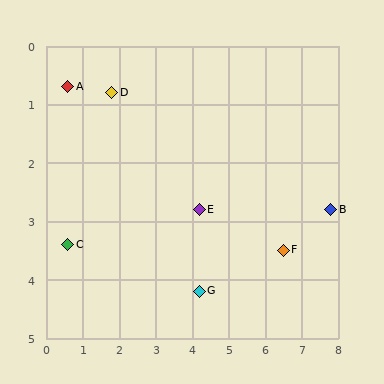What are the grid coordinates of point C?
Point C is at approximately (0.6, 3.4).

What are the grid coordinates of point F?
Point F is at approximately (6.5, 3.5).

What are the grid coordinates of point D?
Point D is at approximately (1.8, 0.8).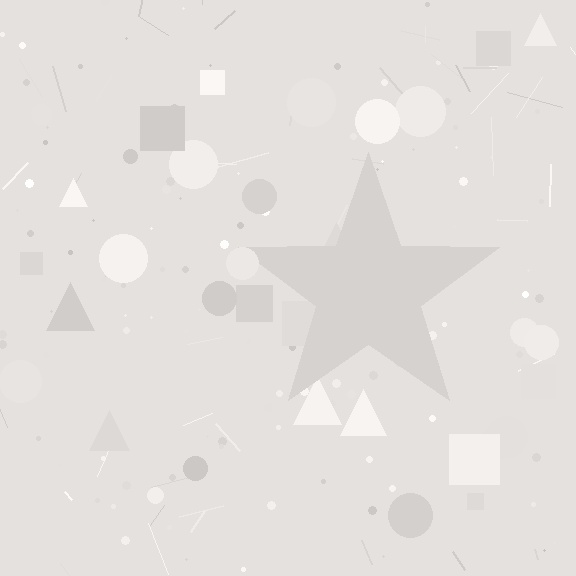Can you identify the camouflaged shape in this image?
The camouflaged shape is a star.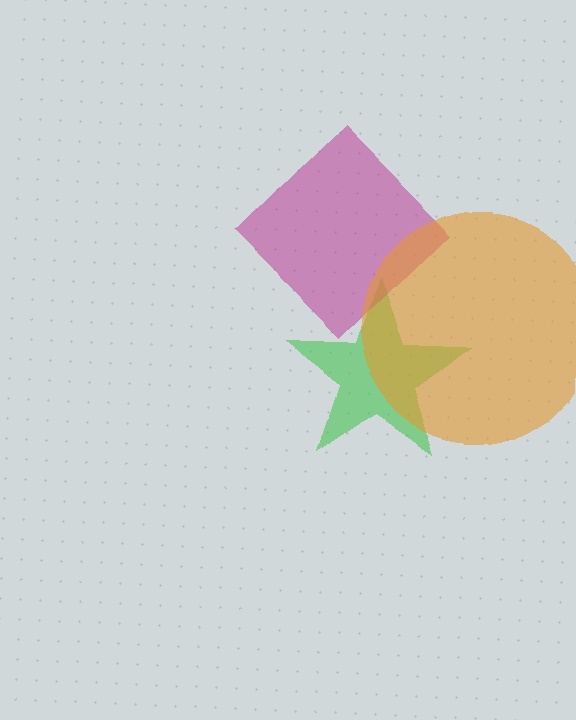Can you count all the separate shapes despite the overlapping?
Yes, there are 3 separate shapes.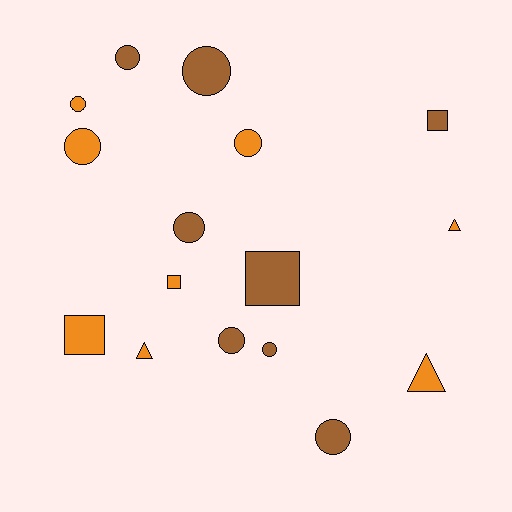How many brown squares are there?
There are 2 brown squares.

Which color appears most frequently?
Brown, with 8 objects.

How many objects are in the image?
There are 16 objects.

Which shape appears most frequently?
Circle, with 9 objects.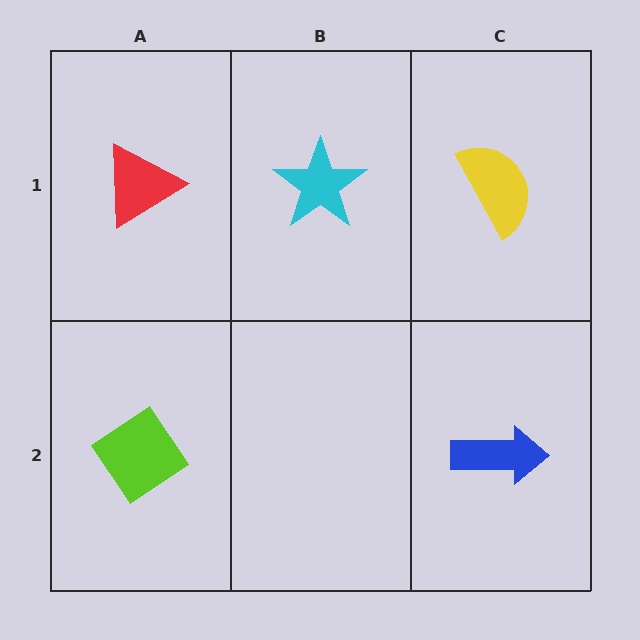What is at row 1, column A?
A red triangle.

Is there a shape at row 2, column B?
No, that cell is empty.